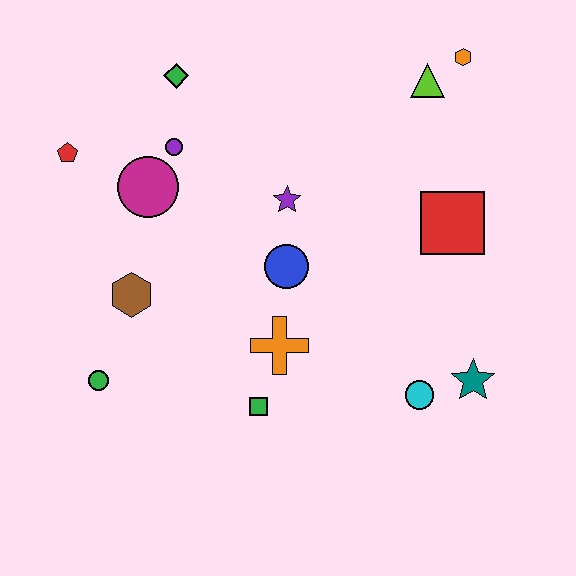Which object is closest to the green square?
The orange cross is closest to the green square.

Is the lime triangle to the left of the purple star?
No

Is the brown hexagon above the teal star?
Yes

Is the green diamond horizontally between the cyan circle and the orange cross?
No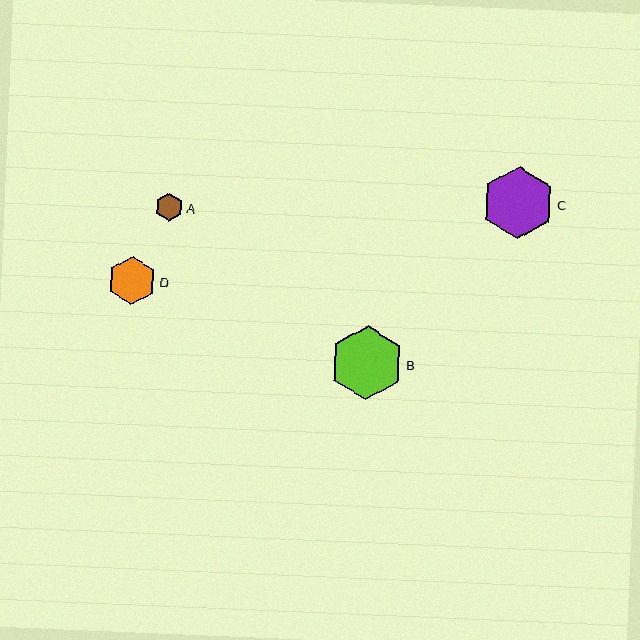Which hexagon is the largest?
Hexagon B is the largest with a size of approximately 74 pixels.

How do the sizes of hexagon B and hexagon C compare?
Hexagon B and hexagon C are approximately the same size.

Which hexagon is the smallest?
Hexagon A is the smallest with a size of approximately 28 pixels.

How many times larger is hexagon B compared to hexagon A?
Hexagon B is approximately 2.6 times the size of hexagon A.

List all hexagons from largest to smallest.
From largest to smallest: B, C, D, A.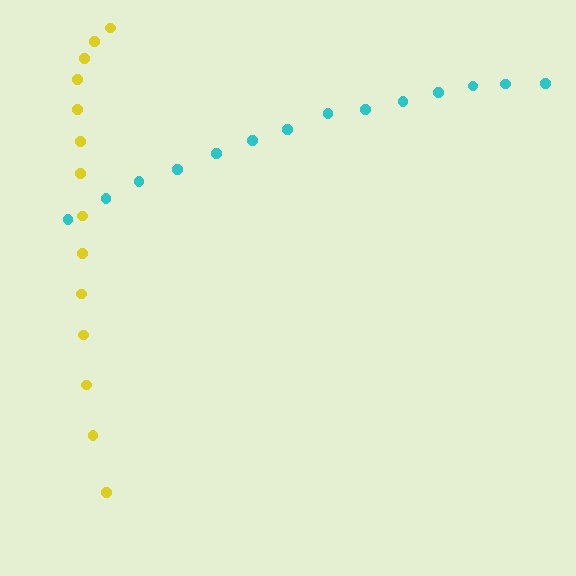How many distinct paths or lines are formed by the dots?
There are 2 distinct paths.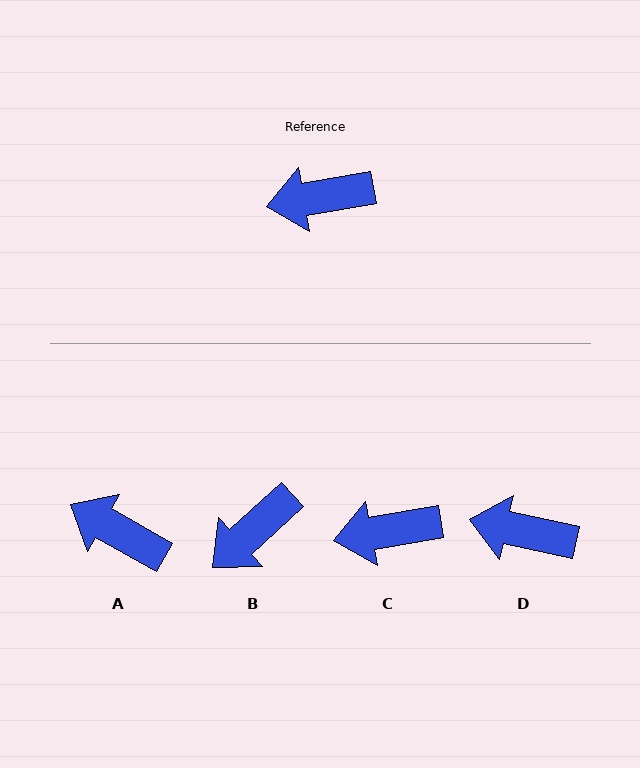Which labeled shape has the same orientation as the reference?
C.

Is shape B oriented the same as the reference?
No, it is off by about 32 degrees.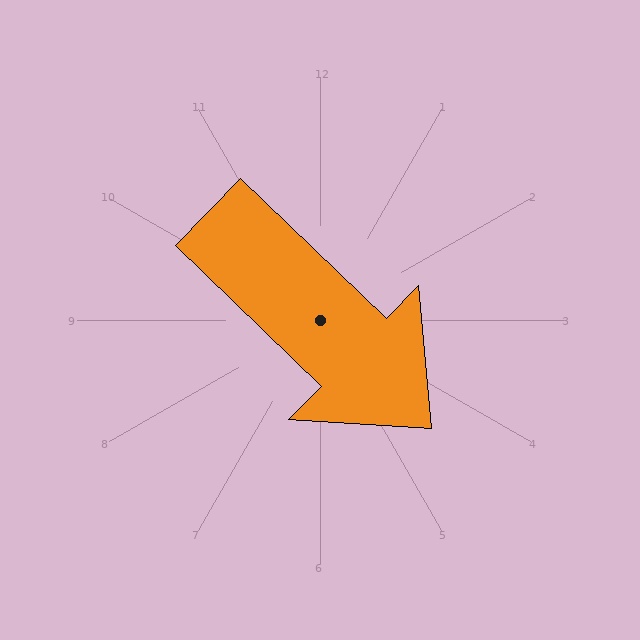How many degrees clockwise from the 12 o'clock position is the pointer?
Approximately 134 degrees.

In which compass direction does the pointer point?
Southeast.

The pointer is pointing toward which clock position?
Roughly 4 o'clock.